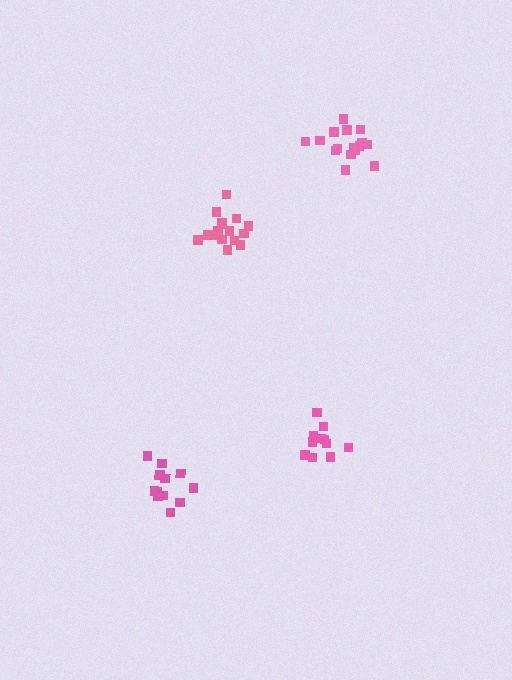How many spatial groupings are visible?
There are 4 spatial groupings.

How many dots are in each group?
Group 1: 11 dots, Group 2: 16 dots, Group 3: 16 dots, Group 4: 12 dots (55 total).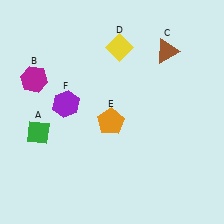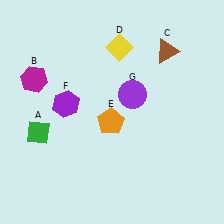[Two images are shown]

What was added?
A purple circle (G) was added in Image 2.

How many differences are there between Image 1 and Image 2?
There is 1 difference between the two images.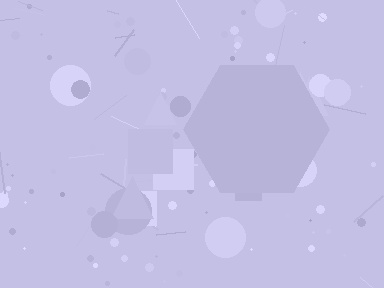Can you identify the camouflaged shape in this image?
The camouflaged shape is a hexagon.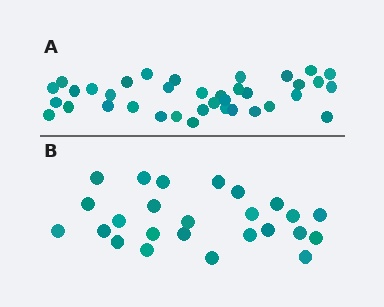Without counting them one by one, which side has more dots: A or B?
Region A (the top region) has more dots.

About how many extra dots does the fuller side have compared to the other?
Region A has roughly 12 or so more dots than region B.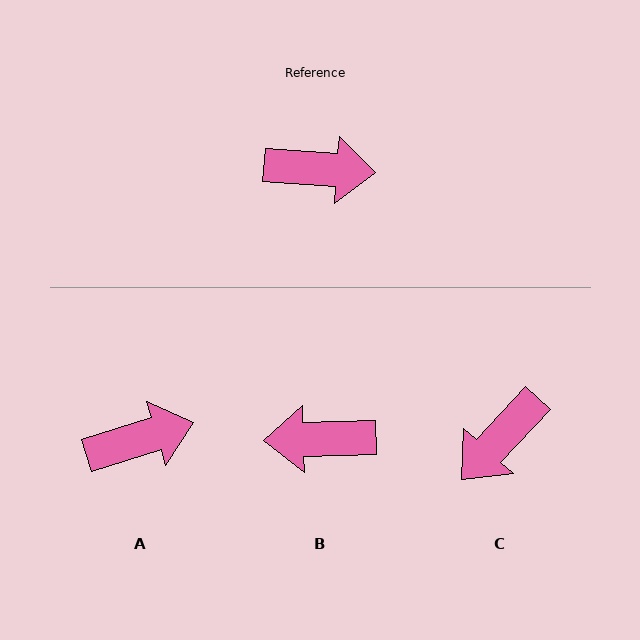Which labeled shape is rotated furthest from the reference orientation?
B, about 175 degrees away.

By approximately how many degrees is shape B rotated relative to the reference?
Approximately 175 degrees clockwise.